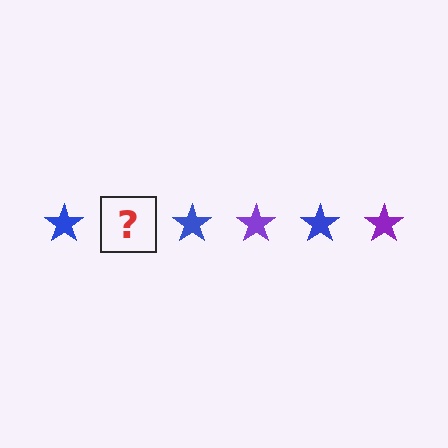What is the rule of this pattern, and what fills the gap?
The rule is that the pattern cycles through blue, purple stars. The gap should be filled with a purple star.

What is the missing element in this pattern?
The missing element is a purple star.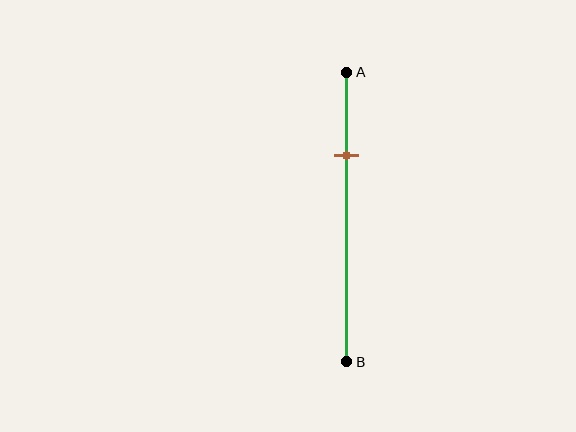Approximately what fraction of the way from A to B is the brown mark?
The brown mark is approximately 30% of the way from A to B.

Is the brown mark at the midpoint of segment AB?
No, the mark is at about 30% from A, not at the 50% midpoint.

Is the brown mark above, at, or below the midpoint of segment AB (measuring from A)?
The brown mark is above the midpoint of segment AB.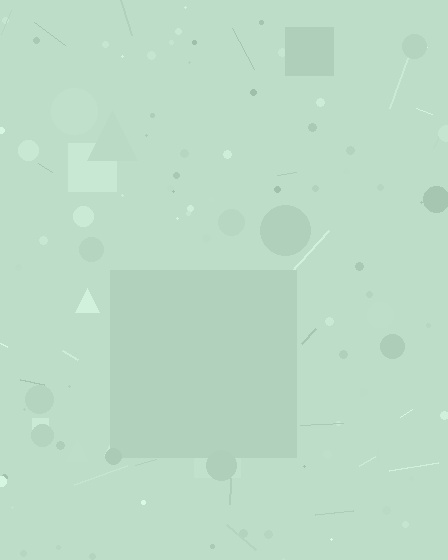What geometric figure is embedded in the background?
A square is embedded in the background.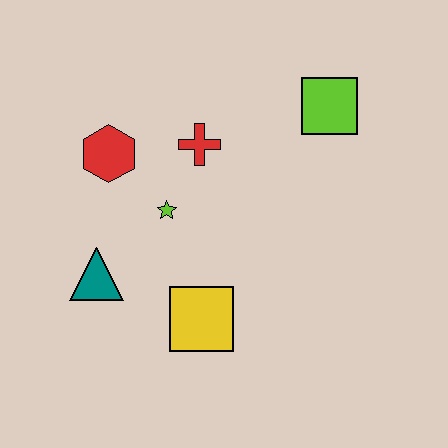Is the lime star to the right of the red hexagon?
Yes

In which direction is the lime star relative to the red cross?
The lime star is below the red cross.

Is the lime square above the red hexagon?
Yes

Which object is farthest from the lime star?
The lime square is farthest from the lime star.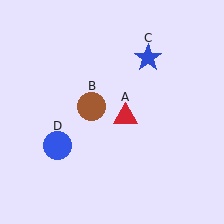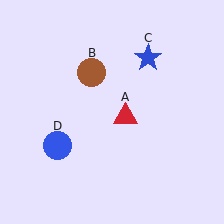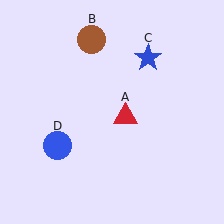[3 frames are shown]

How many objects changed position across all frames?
1 object changed position: brown circle (object B).